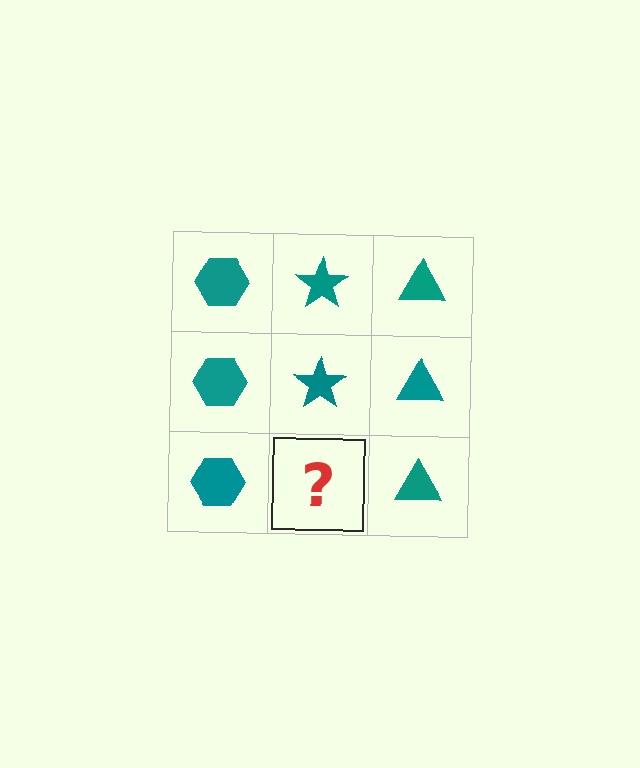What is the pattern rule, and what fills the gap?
The rule is that each column has a consistent shape. The gap should be filled with a teal star.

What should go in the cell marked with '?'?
The missing cell should contain a teal star.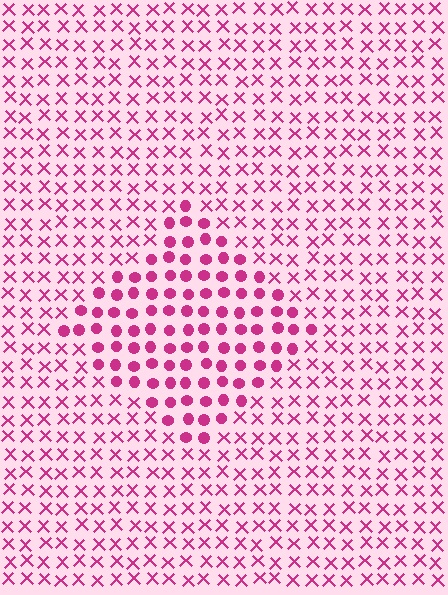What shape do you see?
I see a diamond.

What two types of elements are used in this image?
The image uses circles inside the diamond region and X marks outside it.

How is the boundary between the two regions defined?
The boundary is defined by a change in element shape: circles inside vs. X marks outside. All elements share the same color and spacing.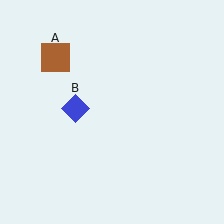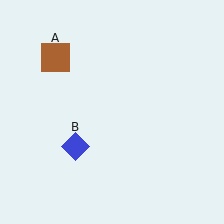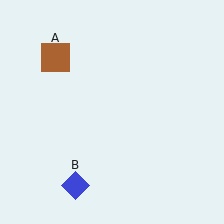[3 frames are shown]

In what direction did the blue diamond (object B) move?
The blue diamond (object B) moved down.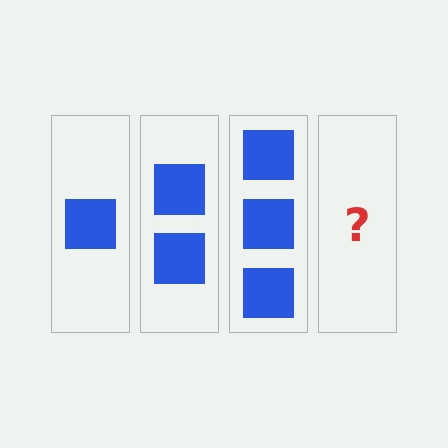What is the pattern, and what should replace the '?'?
The pattern is that each step adds one more square. The '?' should be 4 squares.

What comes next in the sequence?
The next element should be 4 squares.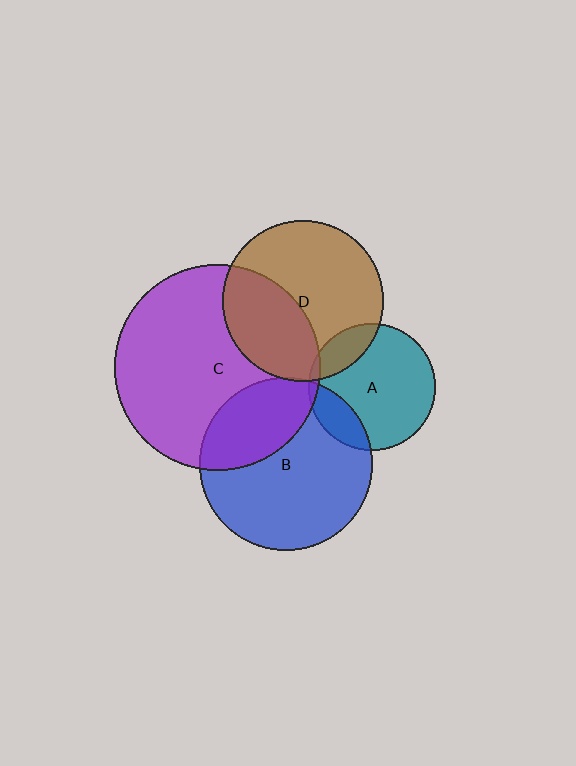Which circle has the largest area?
Circle C (purple).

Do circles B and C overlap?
Yes.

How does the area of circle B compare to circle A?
Approximately 1.8 times.